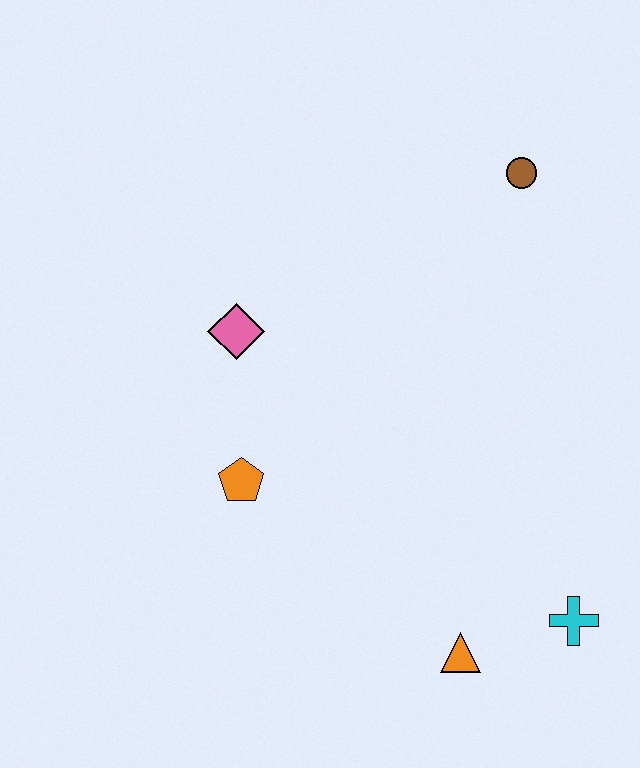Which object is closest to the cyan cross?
The orange triangle is closest to the cyan cross.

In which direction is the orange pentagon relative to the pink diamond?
The orange pentagon is below the pink diamond.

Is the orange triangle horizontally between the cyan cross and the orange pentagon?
Yes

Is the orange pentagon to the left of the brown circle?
Yes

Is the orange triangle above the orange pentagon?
No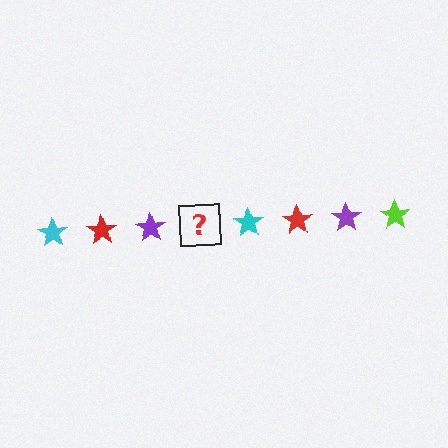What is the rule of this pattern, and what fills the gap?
The rule is that the pattern cycles through cyan, red, purple, lime stars. The gap should be filled with a lime star.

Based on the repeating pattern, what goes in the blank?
The blank should be a lime star.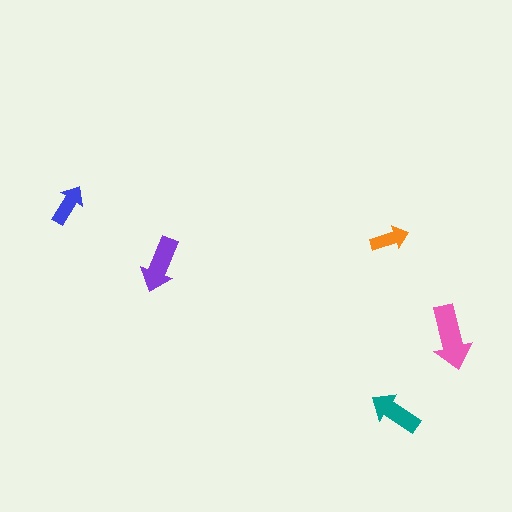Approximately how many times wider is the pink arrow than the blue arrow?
About 1.5 times wider.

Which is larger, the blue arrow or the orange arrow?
The blue one.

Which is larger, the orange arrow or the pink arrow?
The pink one.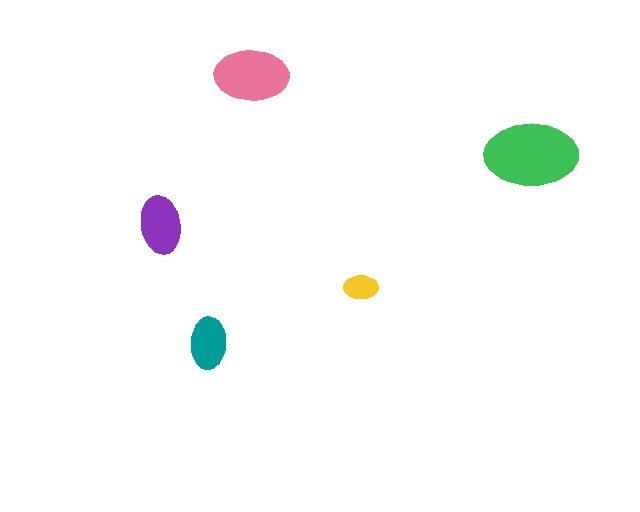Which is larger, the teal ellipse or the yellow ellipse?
The teal one.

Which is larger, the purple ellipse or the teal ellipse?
The purple one.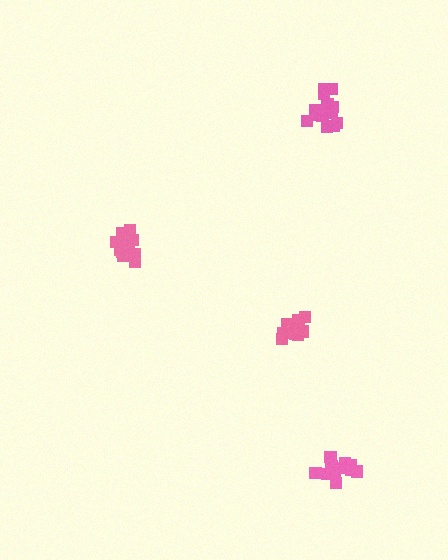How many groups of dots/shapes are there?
There are 4 groups.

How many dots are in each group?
Group 1: 13 dots, Group 2: 12 dots, Group 3: 15 dots, Group 4: 12 dots (52 total).